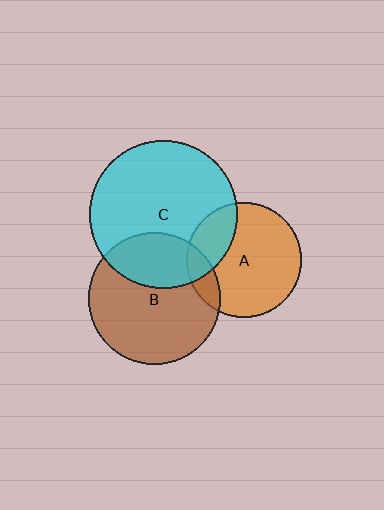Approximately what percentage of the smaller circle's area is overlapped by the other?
Approximately 25%.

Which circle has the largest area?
Circle C (cyan).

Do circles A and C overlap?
Yes.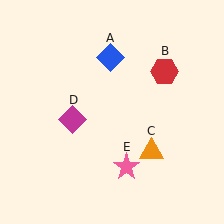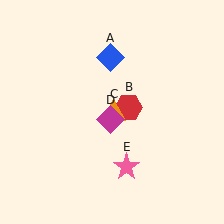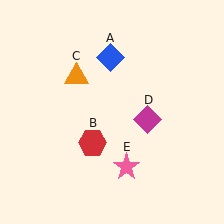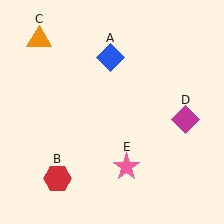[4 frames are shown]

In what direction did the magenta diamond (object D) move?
The magenta diamond (object D) moved right.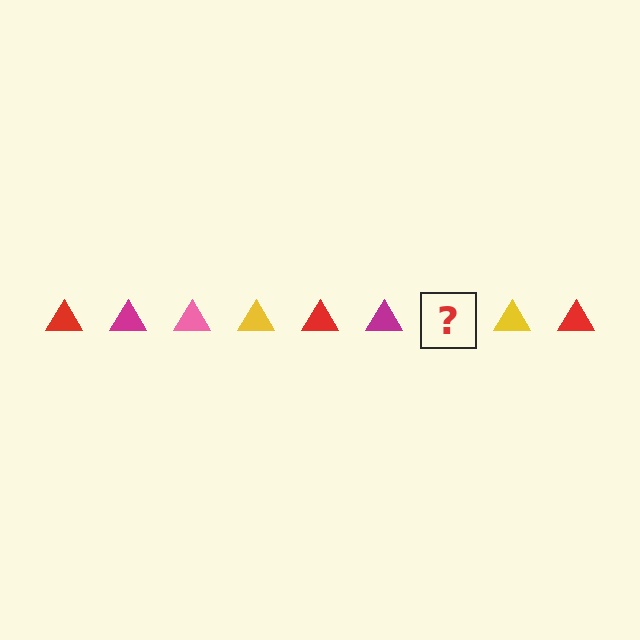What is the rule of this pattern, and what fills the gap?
The rule is that the pattern cycles through red, magenta, pink, yellow triangles. The gap should be filled with a pink triangle.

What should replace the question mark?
The question mark should be replaced with a pink triangle.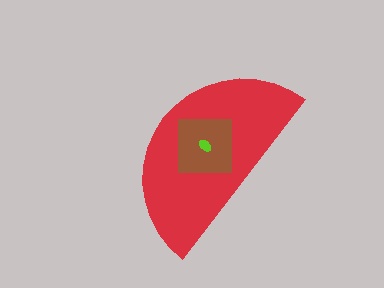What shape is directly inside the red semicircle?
The brown square.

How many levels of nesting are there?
3.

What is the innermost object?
The lime ellipse.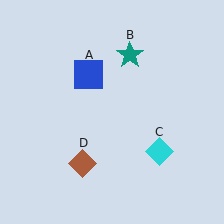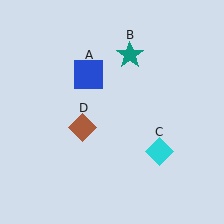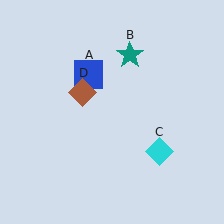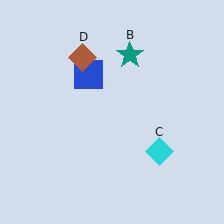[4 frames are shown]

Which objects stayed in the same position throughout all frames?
Blue square (object A) and teal star (object B) and cyan diamond (object C) remained stationary.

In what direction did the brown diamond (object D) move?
The brown diamond (object D) moved up.